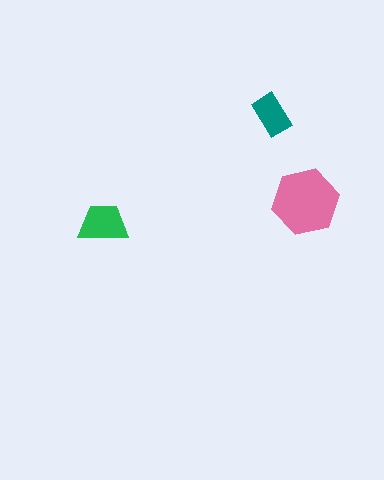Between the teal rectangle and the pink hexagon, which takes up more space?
The pink hexagon.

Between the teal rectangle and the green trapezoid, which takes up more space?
The green trapezoid.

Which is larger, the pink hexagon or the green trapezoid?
The pink hexagon.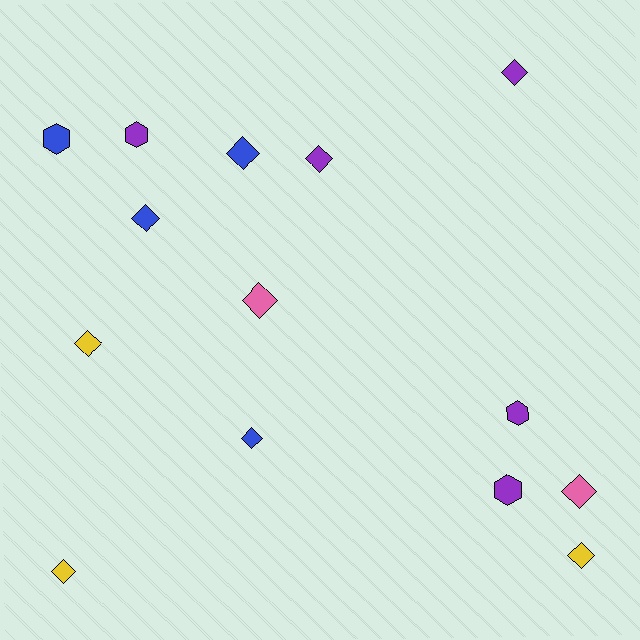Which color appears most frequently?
Purple, with 5 objects.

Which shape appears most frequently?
Diamond, with 10 objects.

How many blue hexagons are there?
There is 1 blue hexagon.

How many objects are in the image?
There are 14 objects.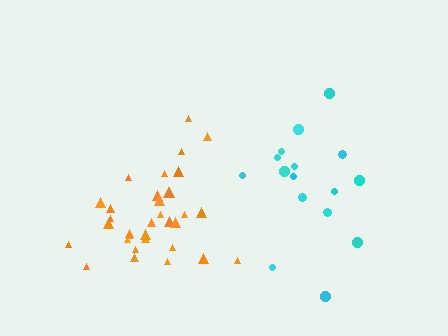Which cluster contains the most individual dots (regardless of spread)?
Orange (33).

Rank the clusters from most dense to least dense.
orange, cyan.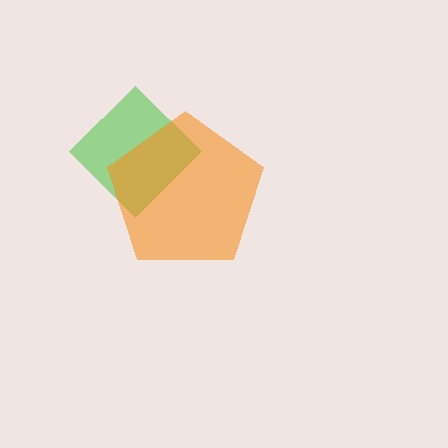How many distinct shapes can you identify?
There are 2 distinct shapes: a green diamond, an orange pentagon.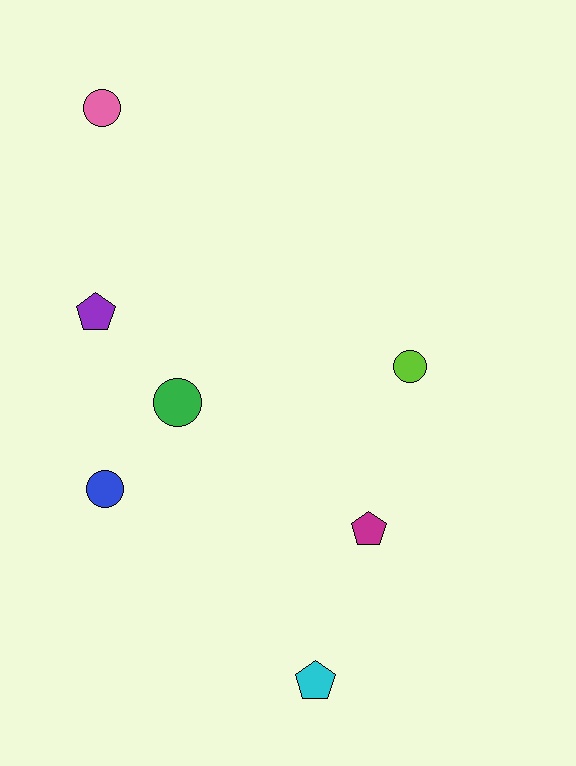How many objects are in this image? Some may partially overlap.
There are 7 objects.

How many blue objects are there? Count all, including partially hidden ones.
There is 1 blue object.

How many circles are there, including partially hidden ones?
There are 4 circles.